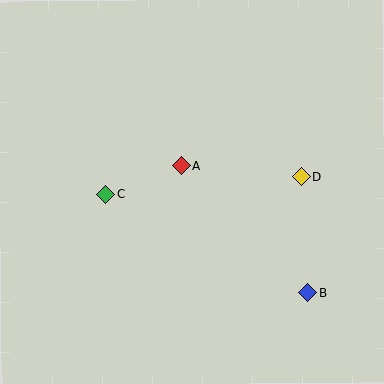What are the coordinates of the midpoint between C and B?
The midpoint between C and B is at (207, 243).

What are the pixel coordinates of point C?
Point C is at (106, 194).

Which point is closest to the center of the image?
Point A at (181, 166) is closest to the center.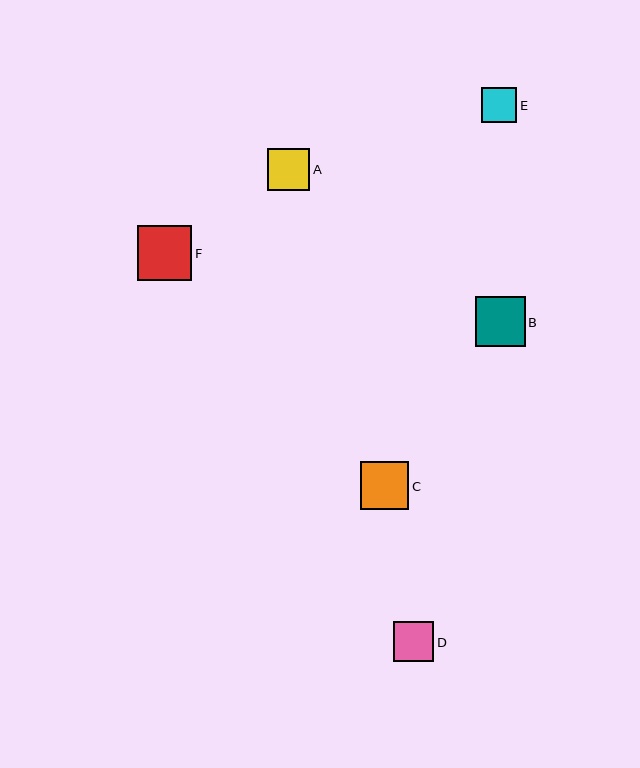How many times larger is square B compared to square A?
Square B is approximately 1.2 times the size of square A.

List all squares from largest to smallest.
From largest to smallest: F, B, C, A, D, E.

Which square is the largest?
Square F is the largest with a size of approximately 54 pixels.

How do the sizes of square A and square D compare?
Square A and square D are approximately the same size.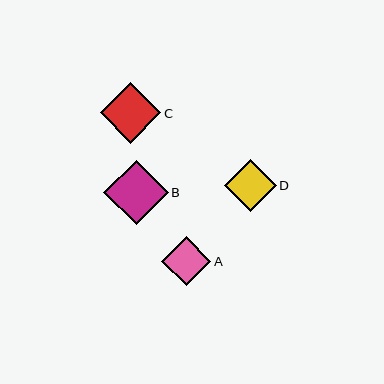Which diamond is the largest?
Diamond B is the largest with a size of approximately 65 pixels.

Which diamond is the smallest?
Diamond A is the smallest with a size of approximately 49 pixels.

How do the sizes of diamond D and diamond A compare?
Diamond D and diamond A are approximately the same size.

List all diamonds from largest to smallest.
From largest to smallest: B, C, D, A.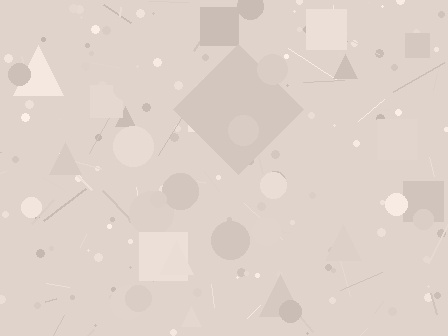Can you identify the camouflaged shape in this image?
The camouflaged shape is a diamond.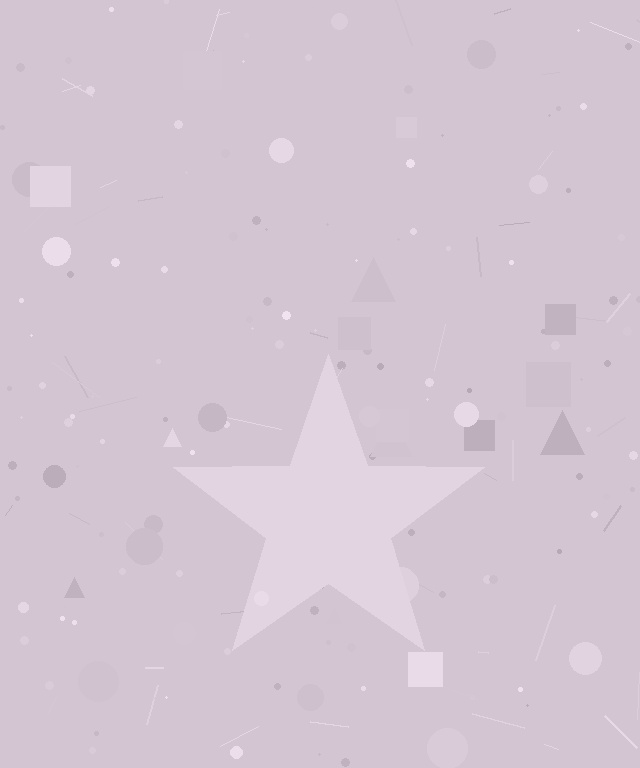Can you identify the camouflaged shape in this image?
The camouflaged shape is a star.